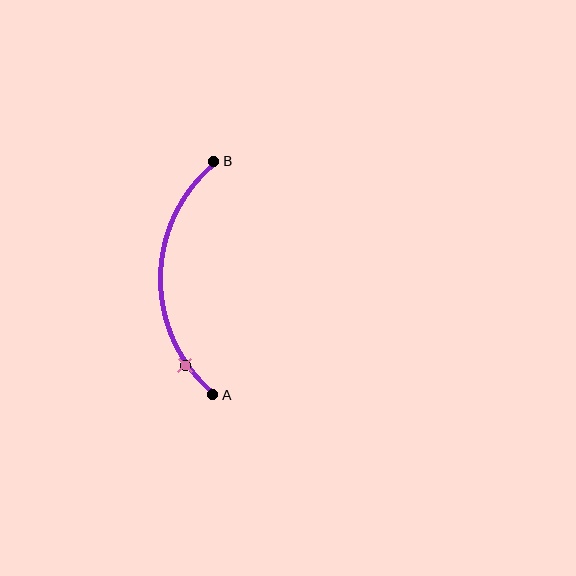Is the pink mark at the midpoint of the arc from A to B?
No. The pink mark lies on the arc but is closer to endpoint A. The arc midpoint would be at the point on the curve equidistant along the arc from both A and B.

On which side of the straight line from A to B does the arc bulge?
The arc bulges to the left of the straight line connecting A and B.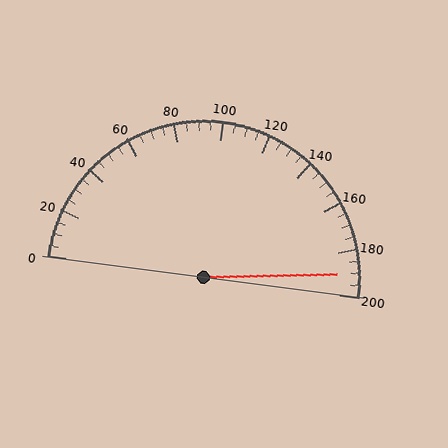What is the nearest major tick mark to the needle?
The nearest major tick mark is 200.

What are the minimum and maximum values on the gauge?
The gauge ranges from 0 to 200.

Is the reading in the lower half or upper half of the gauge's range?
The reading is in the upper half of the range (0 to 200).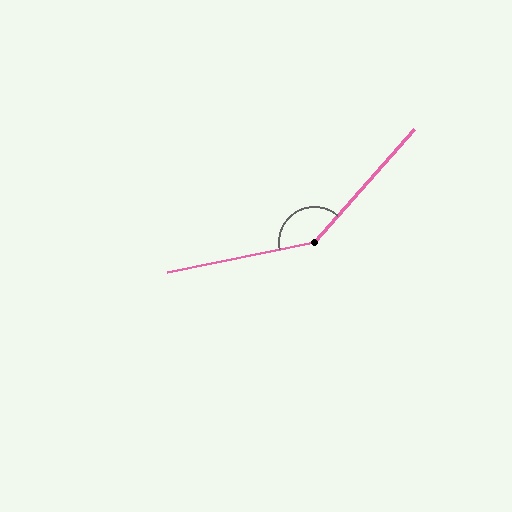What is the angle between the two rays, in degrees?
Approximately 143 degrees.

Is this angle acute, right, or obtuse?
It is obtuse.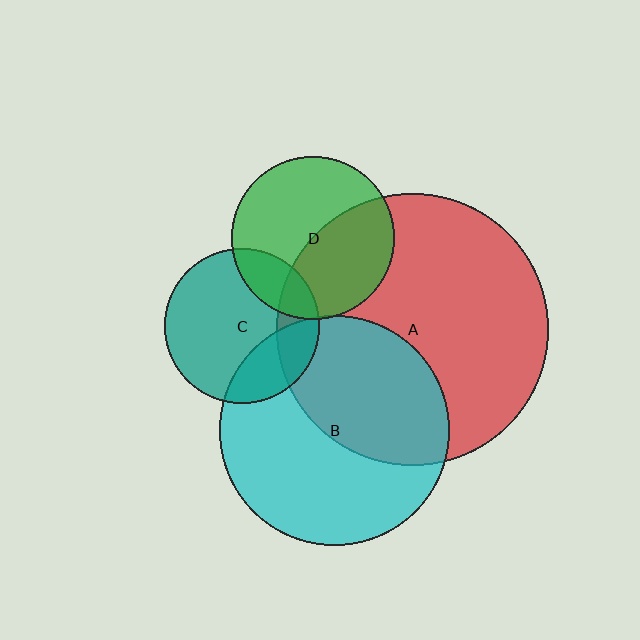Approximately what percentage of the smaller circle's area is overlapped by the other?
Approximately 25%.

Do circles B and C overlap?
Yes.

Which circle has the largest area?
Circle A (red).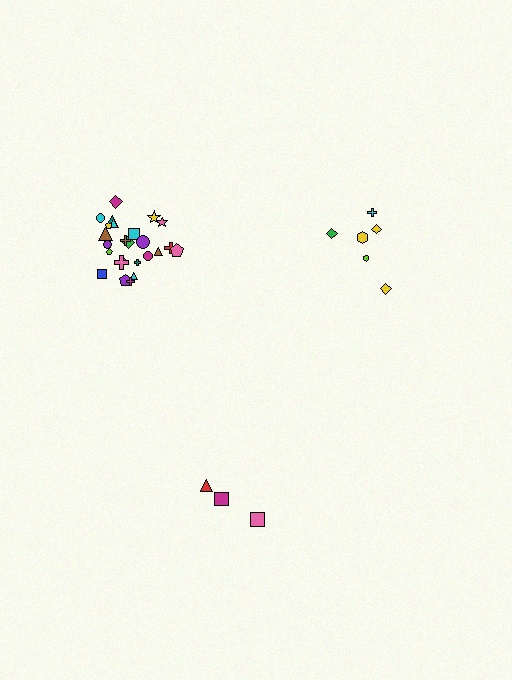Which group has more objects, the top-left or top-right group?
The top-left group.